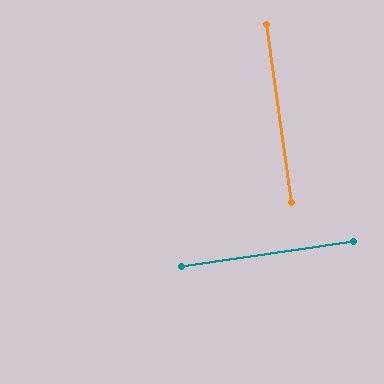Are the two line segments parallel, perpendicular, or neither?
Perpendicular — they meet at approximately 90°.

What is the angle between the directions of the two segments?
Approximately 90 degrees.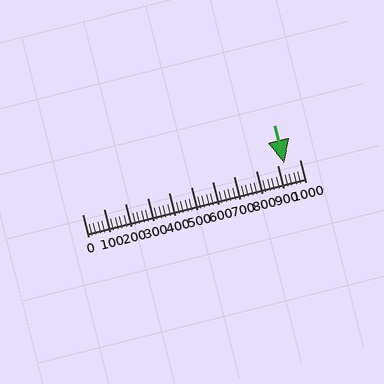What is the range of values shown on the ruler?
The ruler shows values from 0 to 1000.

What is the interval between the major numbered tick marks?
The major tick marks are spaced 100 units apart.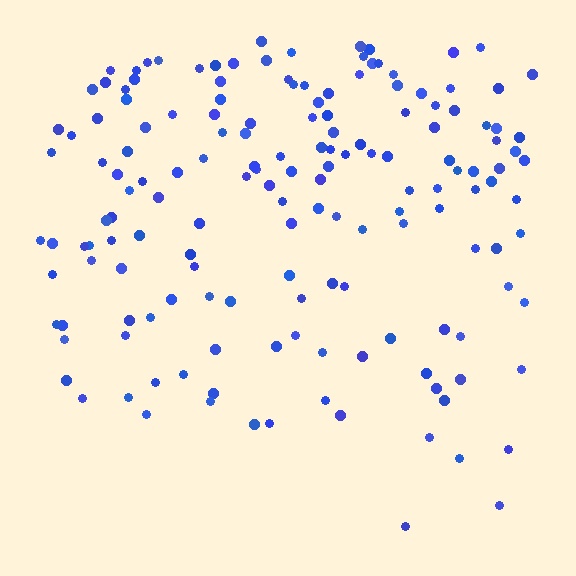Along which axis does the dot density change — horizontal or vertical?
Vertical.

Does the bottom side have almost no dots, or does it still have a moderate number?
Still a moderate number, just noticeably fewer than the top.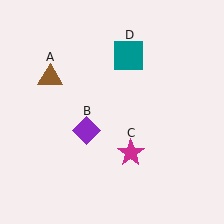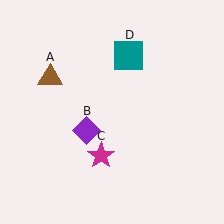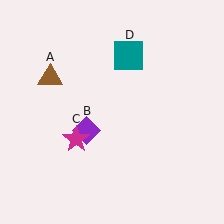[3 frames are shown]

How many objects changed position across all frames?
1 object changed position: magenta star (object C).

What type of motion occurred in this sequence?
The magenta star (object C) rotated clockwise around the center of the scene.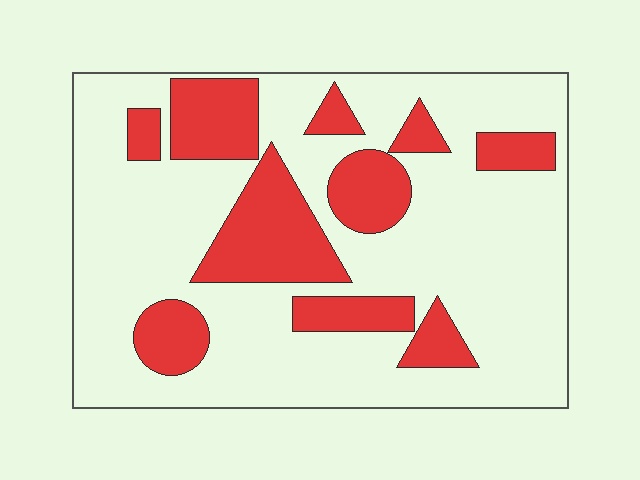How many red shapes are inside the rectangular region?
10.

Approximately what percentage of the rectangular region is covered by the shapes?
Approximately 25%.